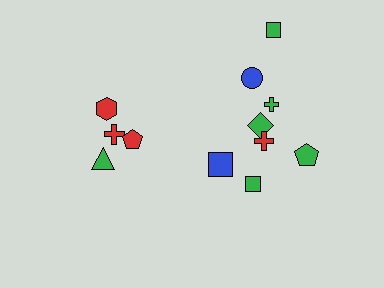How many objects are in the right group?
There are 8 objects.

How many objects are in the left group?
There are 4 objects.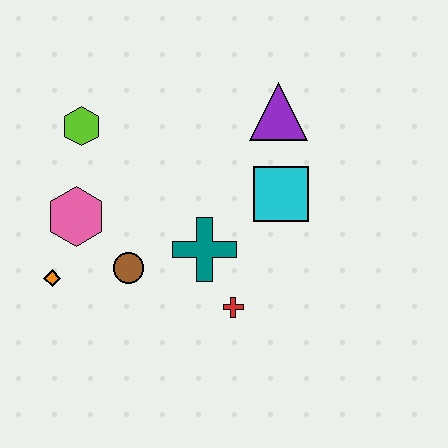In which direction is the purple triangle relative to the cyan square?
The purple triangle is above the cyan square.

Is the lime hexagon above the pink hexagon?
Yes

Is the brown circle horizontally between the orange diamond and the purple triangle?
Yes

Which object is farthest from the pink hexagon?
The purple triangle is farthest from the pink hexagon.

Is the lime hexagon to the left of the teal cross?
Yes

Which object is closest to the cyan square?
The purple triangle is closest to the cyan square.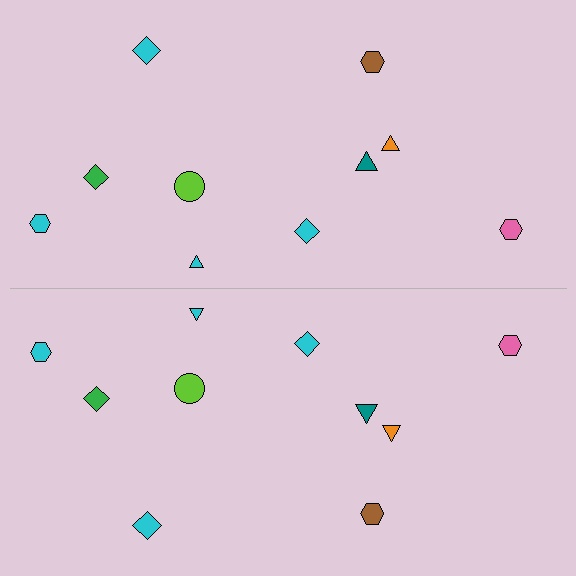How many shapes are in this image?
There are 20 shapes in this image.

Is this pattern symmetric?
Yes, this pattern has bilateral (reflection) symmetry.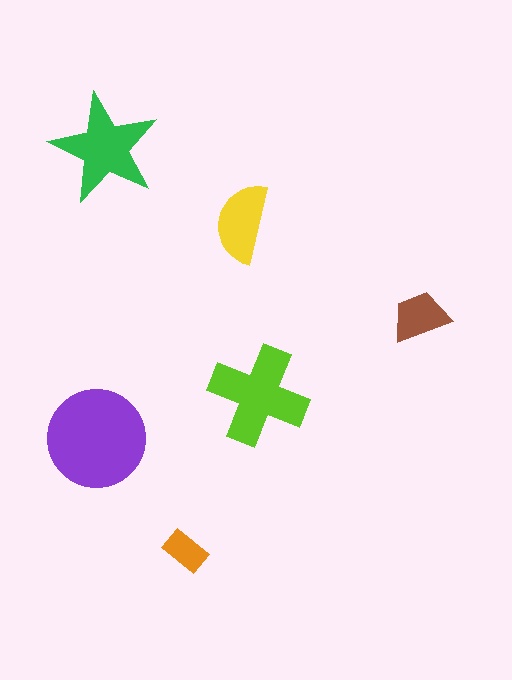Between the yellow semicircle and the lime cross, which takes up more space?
The lime cross.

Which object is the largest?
The purple circle.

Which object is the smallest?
The orange rectangle.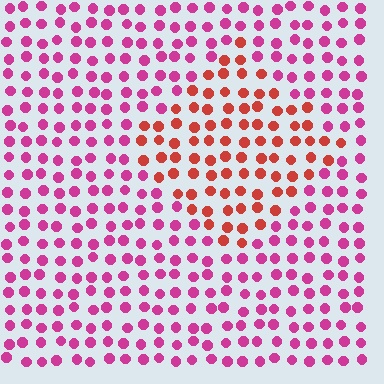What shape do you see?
I see a diamond.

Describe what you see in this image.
The image is filled with small magenta elements in a uniform arrangement. A diamond-shaped region is visible where the elements are tinted to a slightly different hue, forming a subtle color boundary.